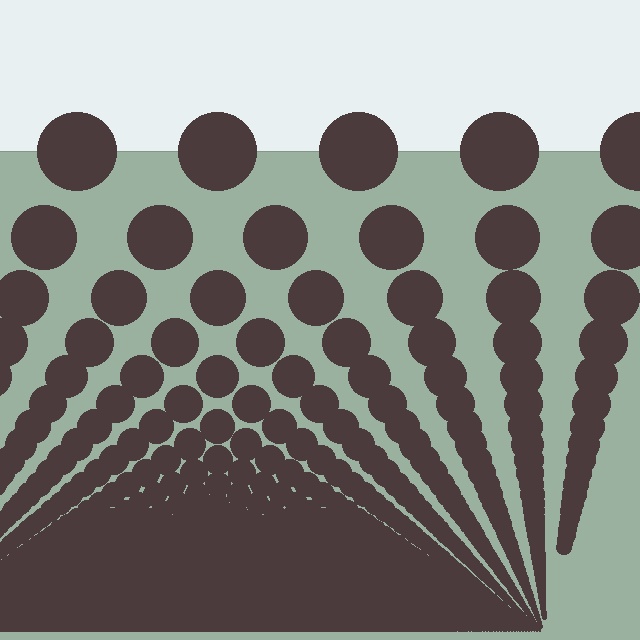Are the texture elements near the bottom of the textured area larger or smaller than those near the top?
Smaller. The gradient is inverted — elements near the bottom are smaller and denser.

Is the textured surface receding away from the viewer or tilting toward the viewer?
The surface appears to tilt toward the viewer. Texture elements get larger and sparser toward the top.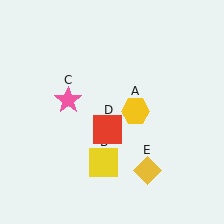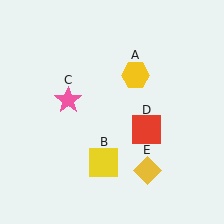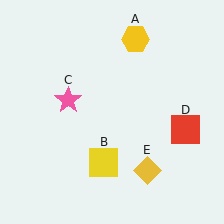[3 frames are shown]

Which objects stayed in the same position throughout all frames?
Yellow square (object B) and pink star (object C) and yellow diamond (object E) remained stationary.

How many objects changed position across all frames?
2 objects changed position: yellow hexagon (object A), red square (object D).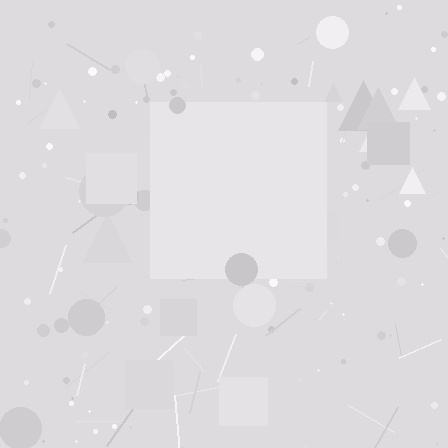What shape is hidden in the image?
A square is hidden in the image.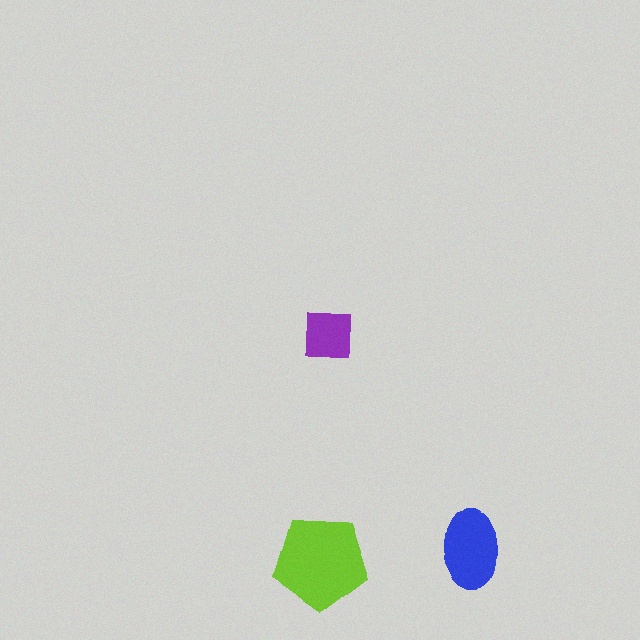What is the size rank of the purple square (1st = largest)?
3rd.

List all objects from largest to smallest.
The lime pentagon, the blue ellipse, the purple square.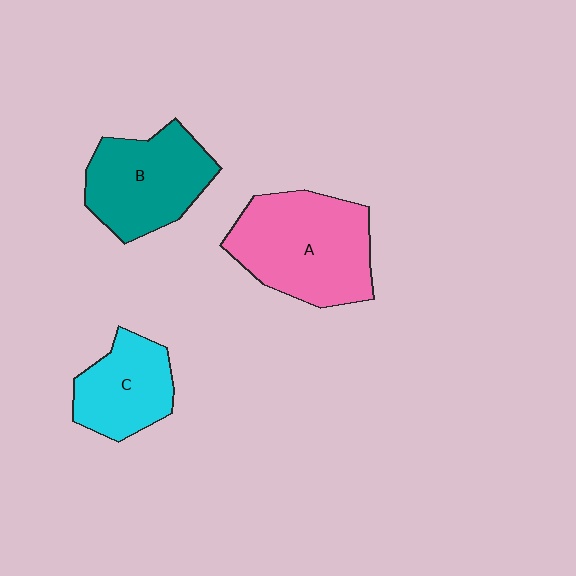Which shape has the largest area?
Shape A (pink).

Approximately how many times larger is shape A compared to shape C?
Approximately 1.7 times.